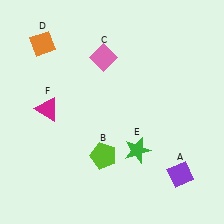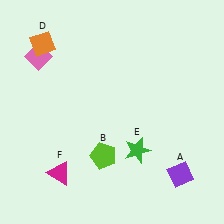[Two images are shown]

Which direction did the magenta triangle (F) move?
The magenta triangle (F) moved down.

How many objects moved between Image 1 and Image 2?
2 objects moved between the two images.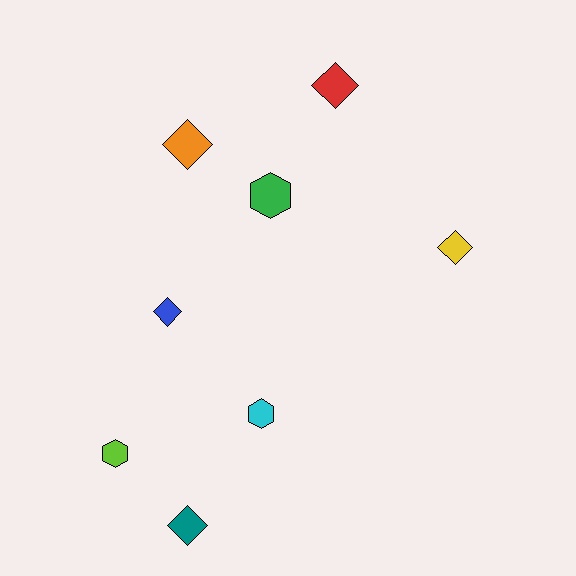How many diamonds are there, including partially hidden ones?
There are 5 diamonds.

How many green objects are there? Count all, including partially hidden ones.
There is 1 green object.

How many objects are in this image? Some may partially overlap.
There are 8 objects.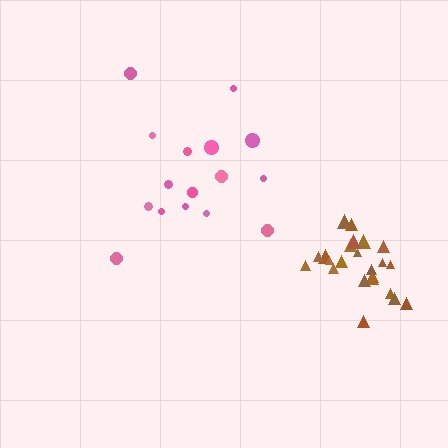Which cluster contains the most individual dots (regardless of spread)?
Brown (23).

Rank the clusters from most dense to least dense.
brown, pink.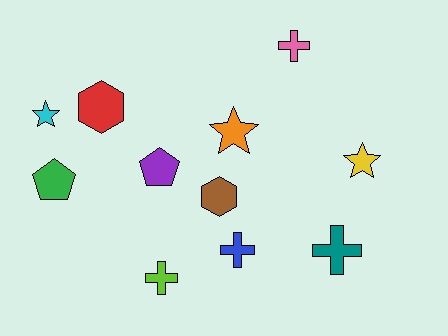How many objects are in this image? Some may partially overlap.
There are 11 objects.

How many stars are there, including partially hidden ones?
There are 3 stars.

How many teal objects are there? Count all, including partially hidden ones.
There is 1 teal object.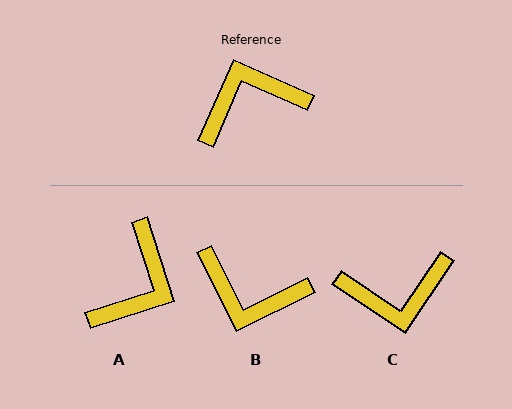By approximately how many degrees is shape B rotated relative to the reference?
Approximately 140 degrees counter-clockwise.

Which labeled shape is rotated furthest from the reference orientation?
C, about 170 degrees away.